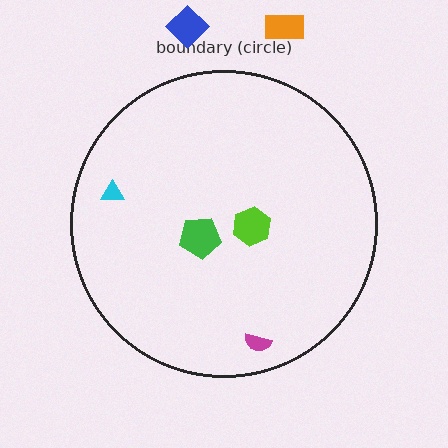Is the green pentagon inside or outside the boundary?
Inside.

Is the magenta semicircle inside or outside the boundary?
Inside.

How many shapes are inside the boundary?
4 inside, 2 outside.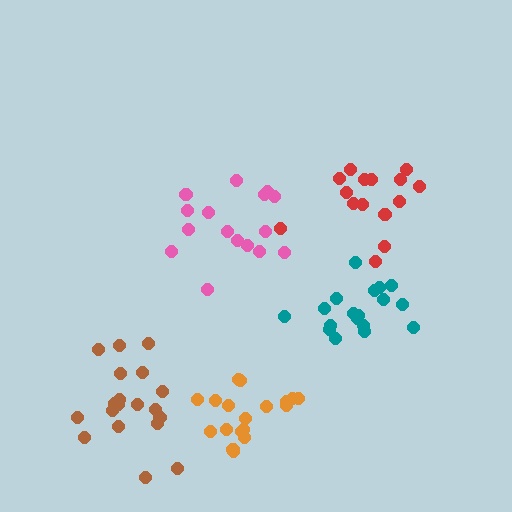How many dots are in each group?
Group 1: 19 dots, Group 2: 18 dots, Group 3: 15 dots, Group 4: 18 dots, Group 5: 16 dots (86 total).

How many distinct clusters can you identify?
There are 5 distinct clusters.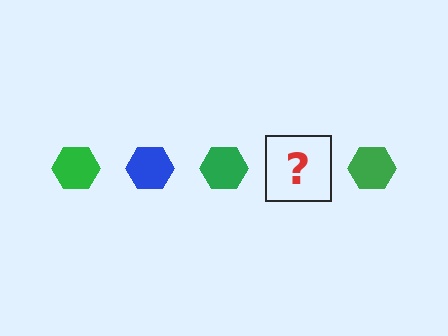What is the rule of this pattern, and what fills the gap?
The rule is that the pattern cycles through green, blue hexagons. The gap should be filled with a blue hexagon.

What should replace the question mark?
The question mark should be replaced with a blue hexagon.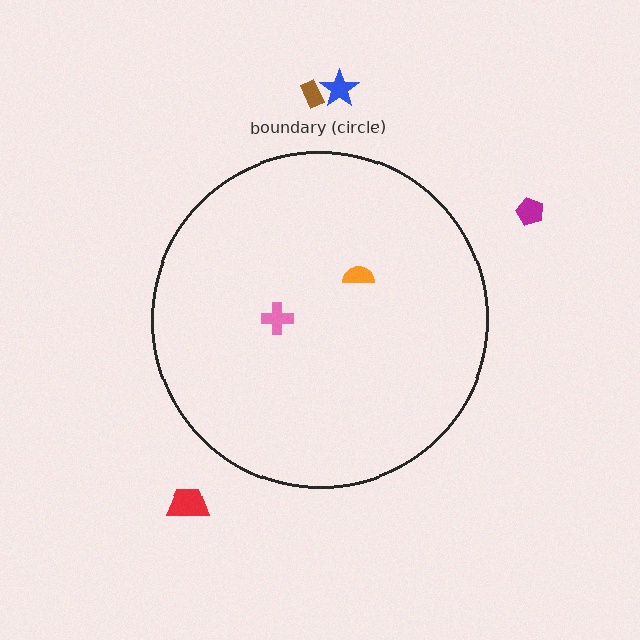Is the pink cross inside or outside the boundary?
Inside.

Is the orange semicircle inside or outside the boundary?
Inside.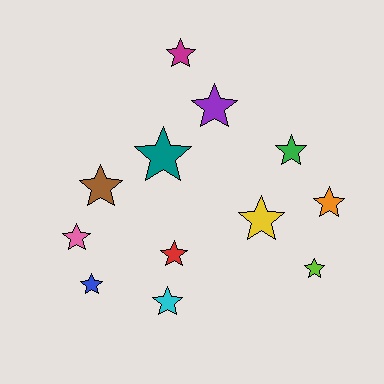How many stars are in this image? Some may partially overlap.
There are 12 stars.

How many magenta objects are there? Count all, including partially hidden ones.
There is 1 magenta object.